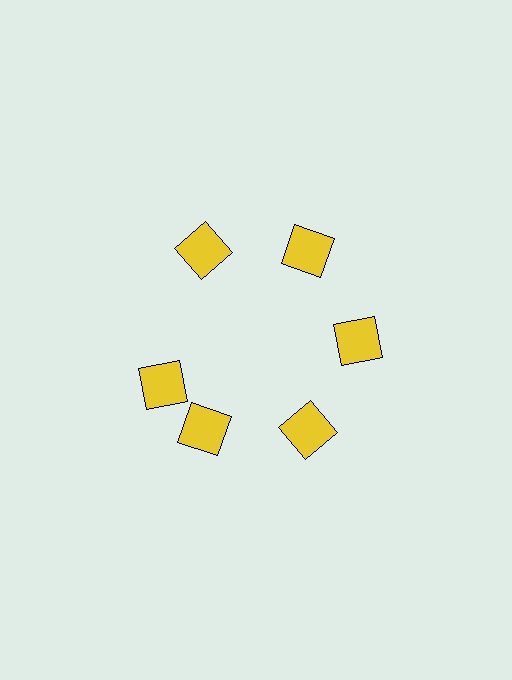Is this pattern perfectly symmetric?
No. The 6 yellow squares are arranged in a ring, but one element near the 9 o'clock position is rotated out of alignment along the ring, breaking the 6-fold rotational symmetry.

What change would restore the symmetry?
The symmetry would be restored by rotating it back into even spacing with its neighbors so that all 6 squares sit at equal angles and equal distance from the center.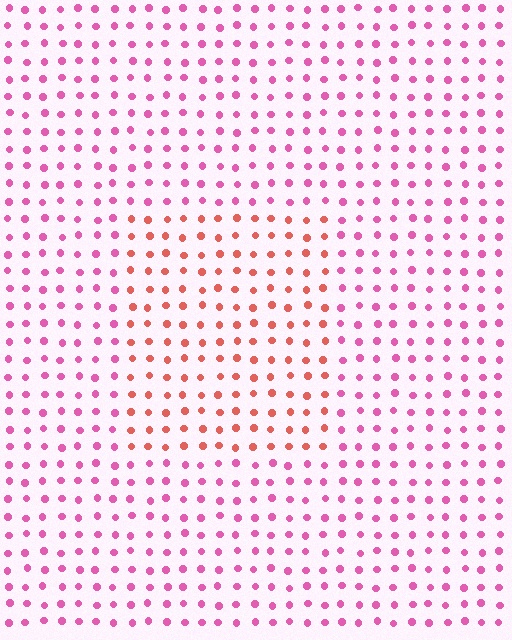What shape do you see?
I see a rectangle.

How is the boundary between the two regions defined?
The boundary is defined purely by a slight shift in hue (about 40 degrees). Spacing, size, and orientation are identical on both sides.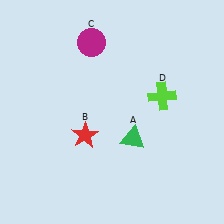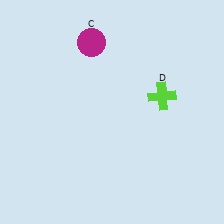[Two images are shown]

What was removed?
The red star (B), the green triangle (A) were removed in Image 2.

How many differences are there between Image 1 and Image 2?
There are 2 differences between the two images.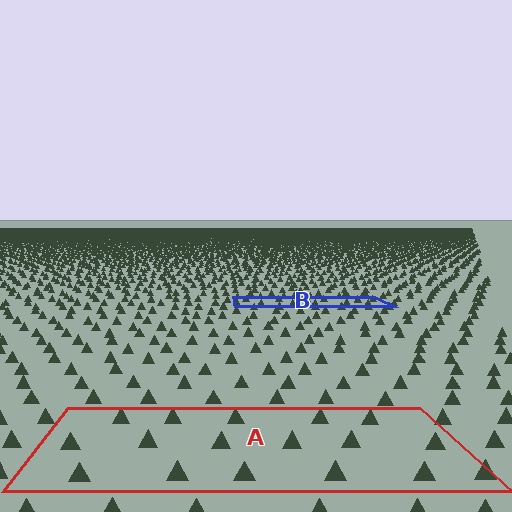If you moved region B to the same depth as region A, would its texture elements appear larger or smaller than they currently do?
They would appear larger. At a closer depth, the same texture elements are projected at a bigger on-screen size.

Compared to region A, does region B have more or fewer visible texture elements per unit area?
Region B has more texture elements per unit area — they are packed more densely because it is farther away.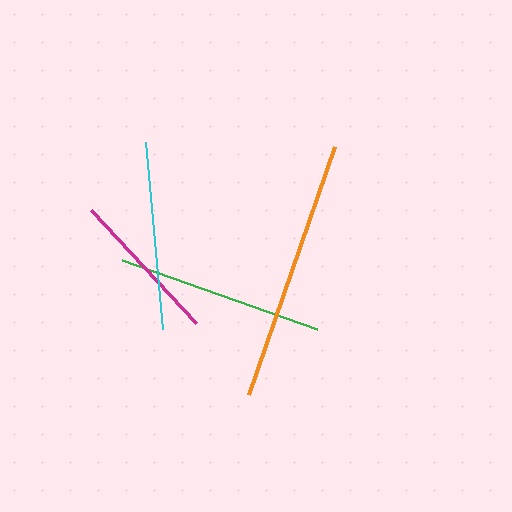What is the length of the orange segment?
The orange segment is approximately 263 pixels long.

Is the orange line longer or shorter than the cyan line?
The orange line is longer than the cyan line.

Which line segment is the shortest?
The magenta line is the shortest at approximately 155 pixels.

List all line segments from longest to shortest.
From longest to shortest: orange, green, cyan, magenta.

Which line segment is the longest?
The orange line is the longest at approximately 263 pixels.